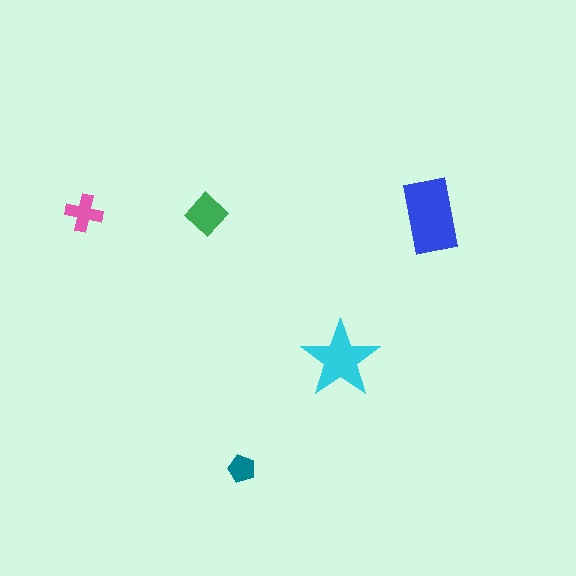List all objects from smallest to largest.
The teal pentagon, the pink cross, the green diamond, the cyan star, the blue rectangle.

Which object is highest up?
The pink cross is topmost.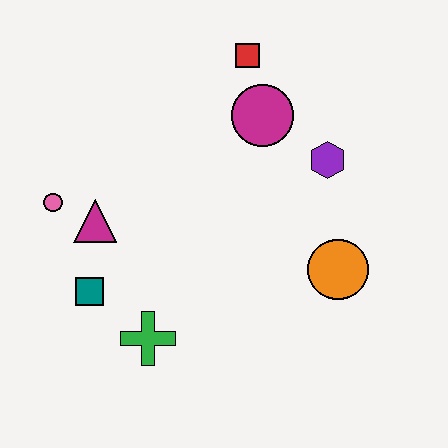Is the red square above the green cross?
Yes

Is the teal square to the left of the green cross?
Yes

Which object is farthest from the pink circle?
The orange circle is farthest from the pink circle.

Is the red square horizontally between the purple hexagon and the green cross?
Yes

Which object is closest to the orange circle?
The purple hexagon is closest to the orange circle.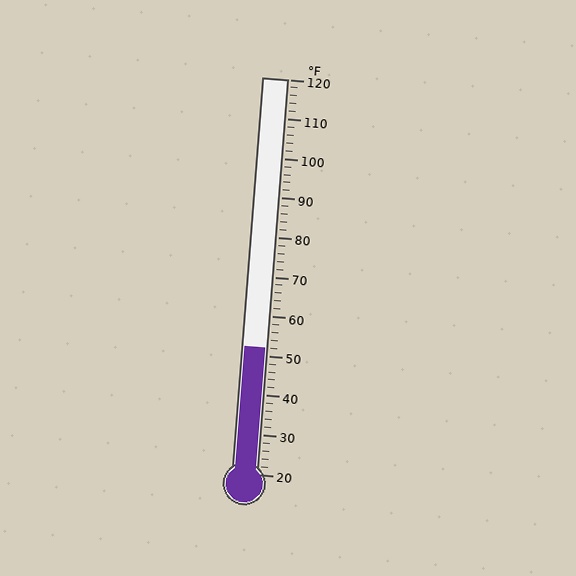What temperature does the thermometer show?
The thermometer shows approximately 52°F.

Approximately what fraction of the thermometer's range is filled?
The thermometer is filled to approximately 30% of its range.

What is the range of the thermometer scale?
The thermometer scale ranges from 20°F to 120°F.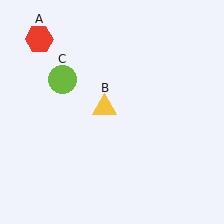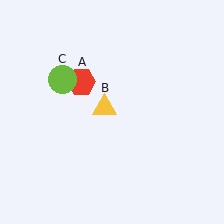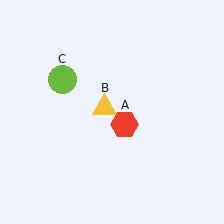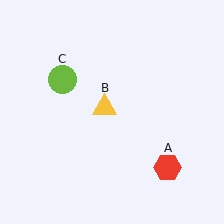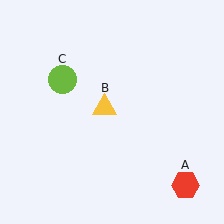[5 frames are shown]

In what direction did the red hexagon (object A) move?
The red hexagon (object A) moved down and to the right.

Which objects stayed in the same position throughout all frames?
Yellow triangle (object B) and lime circle (object C) remained stationary.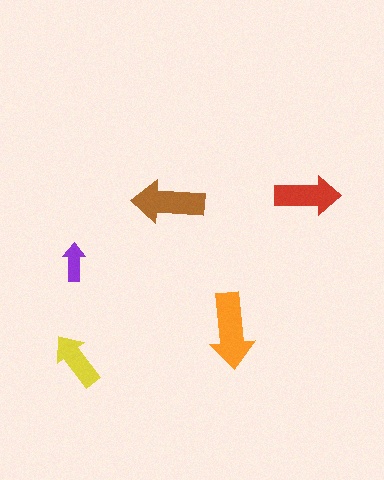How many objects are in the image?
There are 5 objects in the image.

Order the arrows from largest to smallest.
the orange one, the brown one, the red one, the yellow one, the purple one.